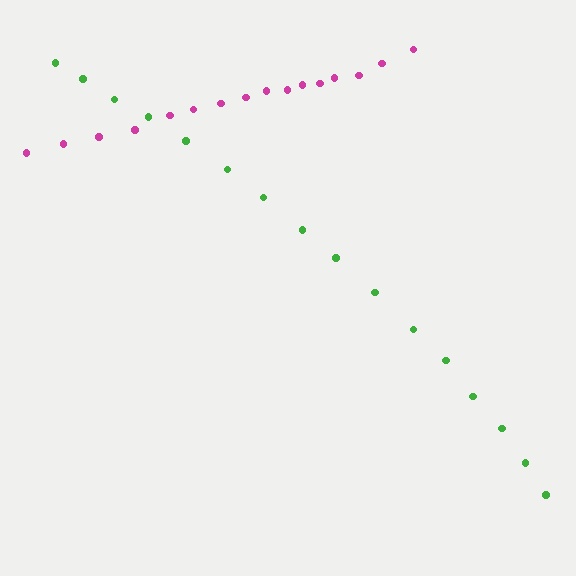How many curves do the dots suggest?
There are 2 distinct paths.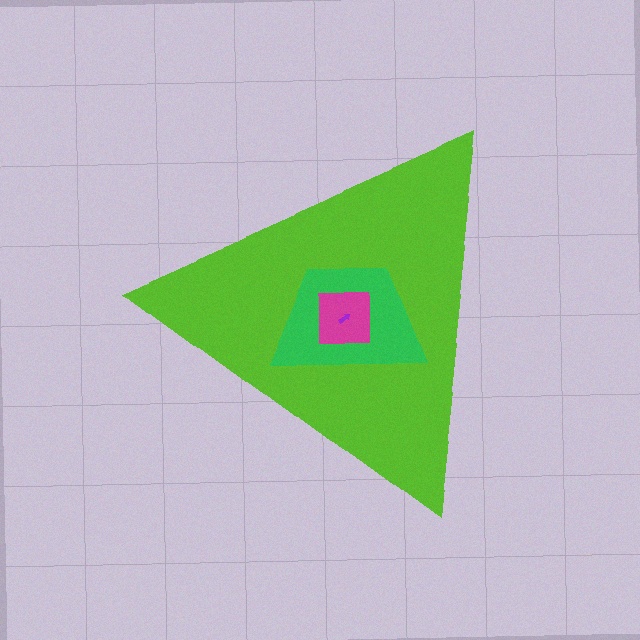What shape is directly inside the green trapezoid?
The magenta square.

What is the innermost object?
The purple arrow.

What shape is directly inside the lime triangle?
The green trapezoid.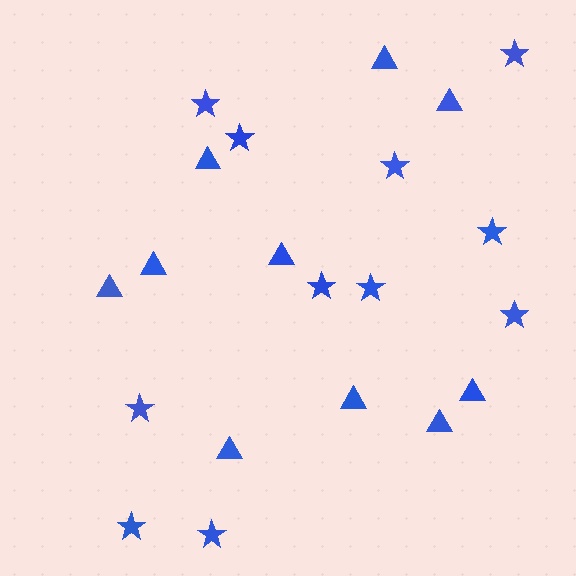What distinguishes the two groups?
There are 2 groups: one group of triangles (10) and one group of stars (11).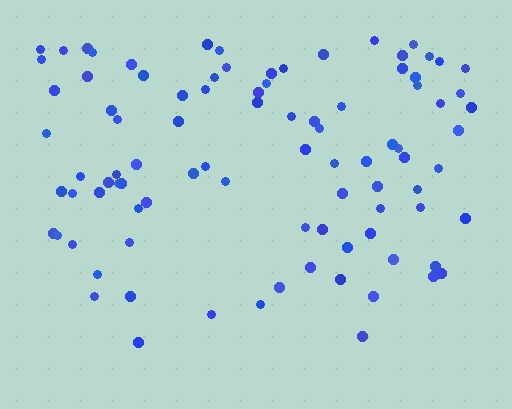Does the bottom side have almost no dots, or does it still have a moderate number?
Still a moderate number, just noticeably fewer than the top.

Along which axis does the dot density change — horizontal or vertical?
Vertical.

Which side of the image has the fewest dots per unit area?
The bottom.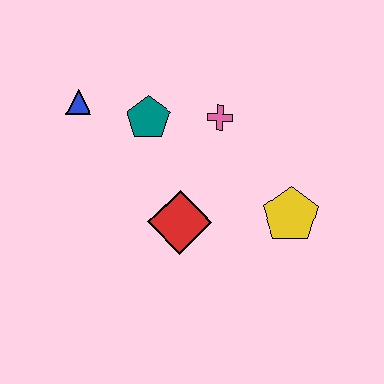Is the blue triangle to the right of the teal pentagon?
No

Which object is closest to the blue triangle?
The teal pentagon is closest to the blue triangle.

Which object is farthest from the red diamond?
The blue triangle is farthest from the red diamond.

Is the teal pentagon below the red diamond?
No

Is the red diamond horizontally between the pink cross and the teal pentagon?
Yes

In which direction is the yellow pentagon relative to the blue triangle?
The yellow pentagon is to the right of the blue triangle.